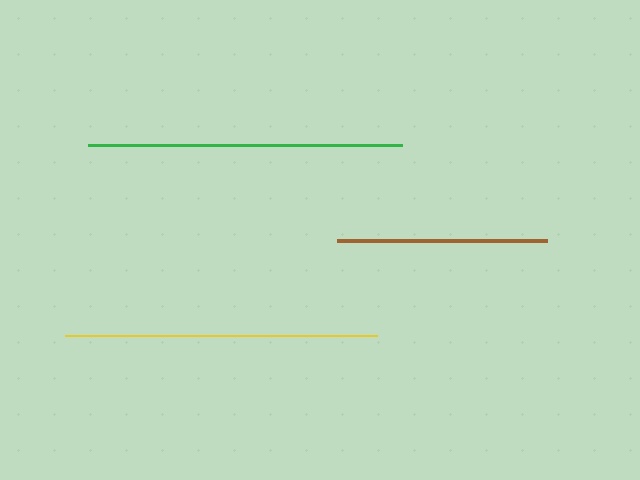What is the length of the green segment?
The green segment is approximately 313 pixels long.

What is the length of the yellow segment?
The yellow segment is approximately 312 pixels long.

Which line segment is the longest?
The green line is the longest at approximately 313 pixels.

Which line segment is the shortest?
The brown line is the shortest at approximately 210 pixels.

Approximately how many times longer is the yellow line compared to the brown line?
The yellow line is approximately 1.5 times the length of the brown line.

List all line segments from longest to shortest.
From longest to shortest: green, yellow, brown.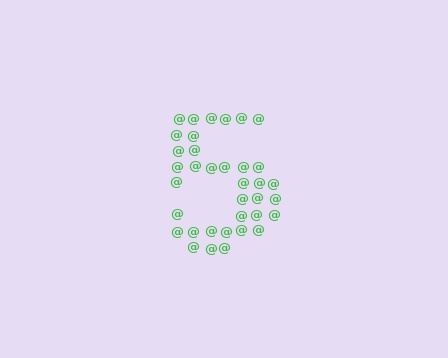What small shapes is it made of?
It is made of small at signs.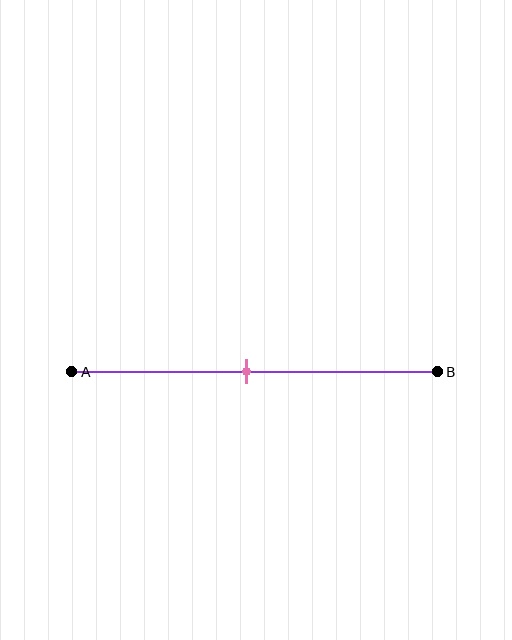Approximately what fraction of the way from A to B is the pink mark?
The pink mark is approximately 50% of the way from A to B.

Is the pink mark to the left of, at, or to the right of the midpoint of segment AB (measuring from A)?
The pink mark is approximately at the midpoint of segment AB.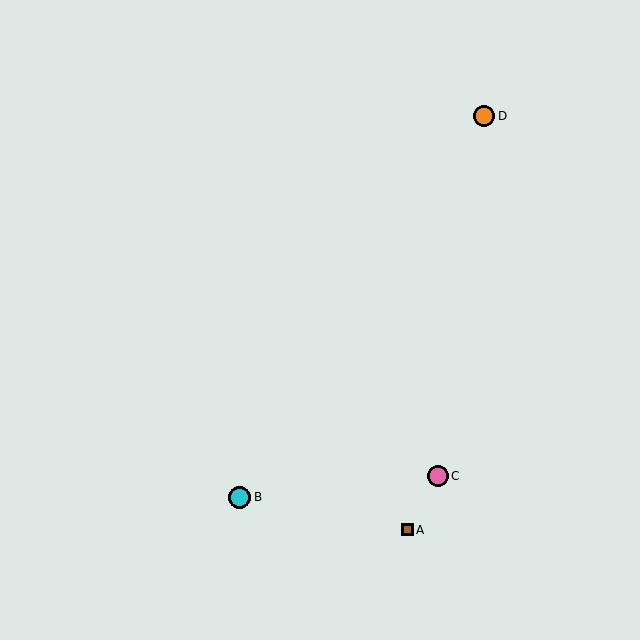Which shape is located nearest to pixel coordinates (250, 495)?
The cyan circle (labeled B) at (240, 497) is nearest to that location.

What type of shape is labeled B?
Shape B is a cyan circle.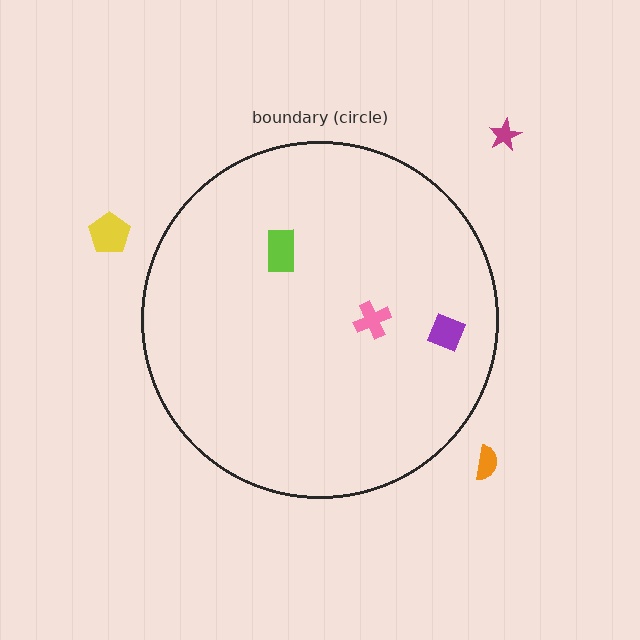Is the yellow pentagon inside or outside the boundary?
Outside.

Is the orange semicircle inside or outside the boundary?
Outside.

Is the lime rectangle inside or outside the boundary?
Inside.